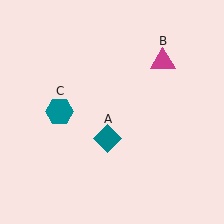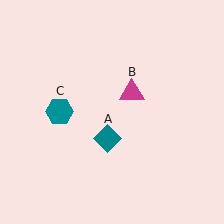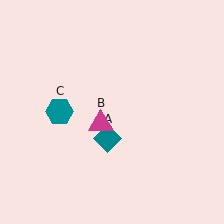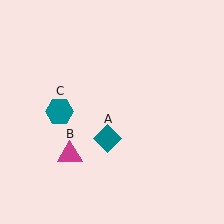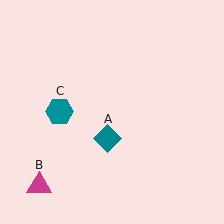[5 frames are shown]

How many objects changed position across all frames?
1 object changed position: magenta triangle (object B).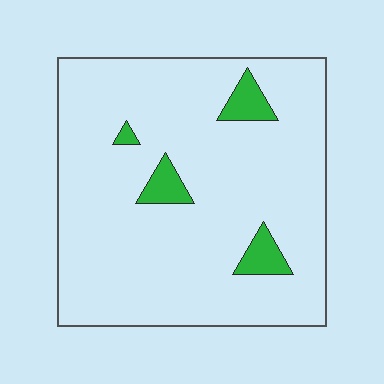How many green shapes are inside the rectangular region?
4.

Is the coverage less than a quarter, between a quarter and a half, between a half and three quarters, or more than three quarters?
Less than a quarter.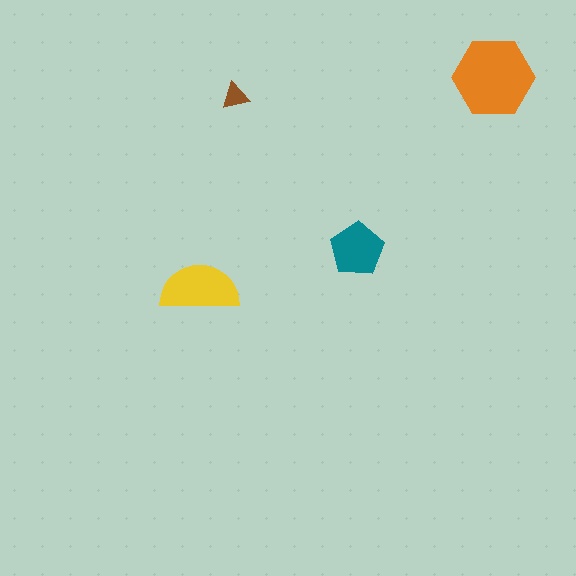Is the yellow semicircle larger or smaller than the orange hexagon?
Smaller.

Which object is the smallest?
The brown triangle.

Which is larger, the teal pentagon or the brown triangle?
The teal pentagon.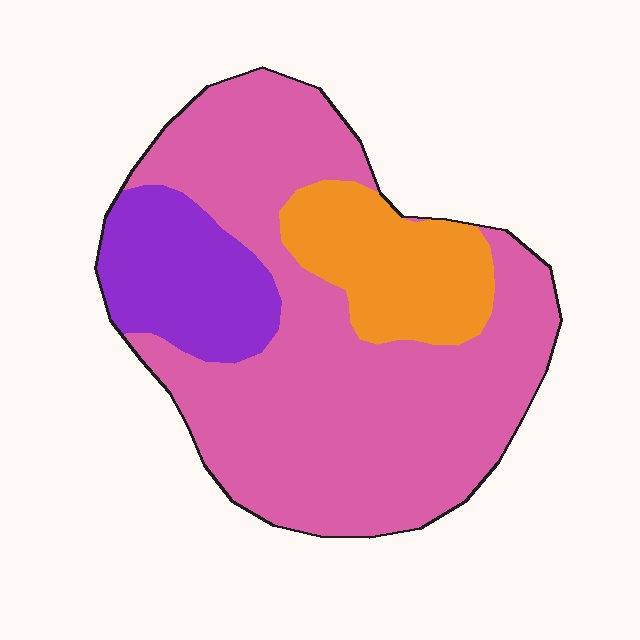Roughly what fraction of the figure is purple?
Purple takes up less than a sixth of the figure.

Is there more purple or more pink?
Pink.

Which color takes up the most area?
Pink, at roughly 65%.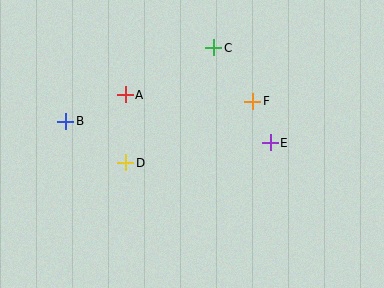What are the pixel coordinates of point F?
Point F is at (253, 101).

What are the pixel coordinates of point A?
Point A is at (125, 95).